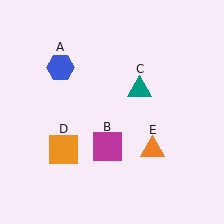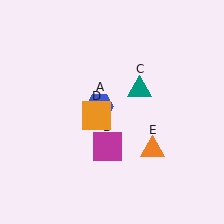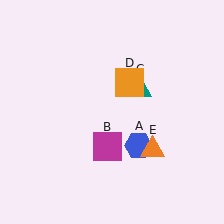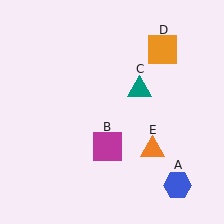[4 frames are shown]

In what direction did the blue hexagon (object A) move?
The blue hexagon (object A) moved down and to the right.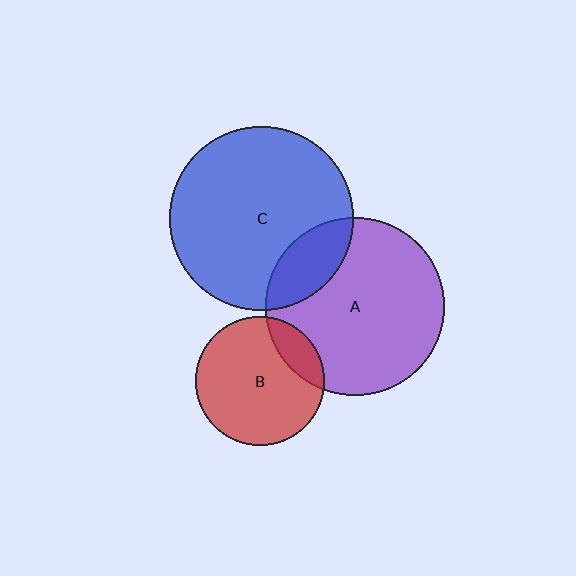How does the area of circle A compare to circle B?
Approximately 1.9 times.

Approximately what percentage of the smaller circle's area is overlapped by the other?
Approximately 15%.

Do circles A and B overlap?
Yes.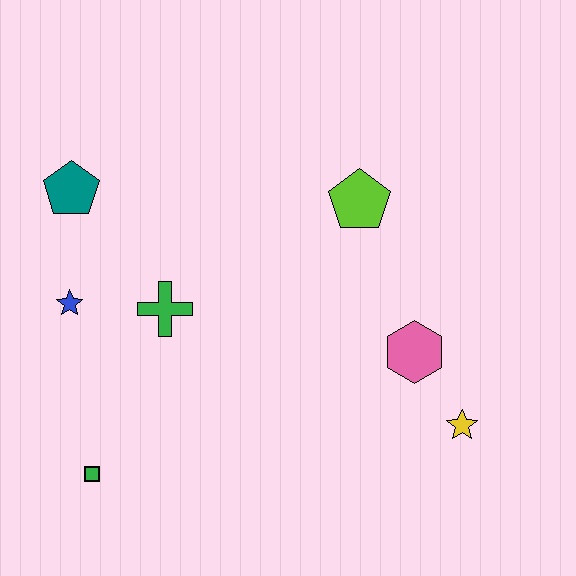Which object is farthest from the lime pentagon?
The green square is farthest from the lime pentagon.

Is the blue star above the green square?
Yes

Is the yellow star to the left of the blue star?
No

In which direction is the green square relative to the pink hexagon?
The green square is to the left of the pink hexagon.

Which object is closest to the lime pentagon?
The pink hexagon is closest to the lime pentagon.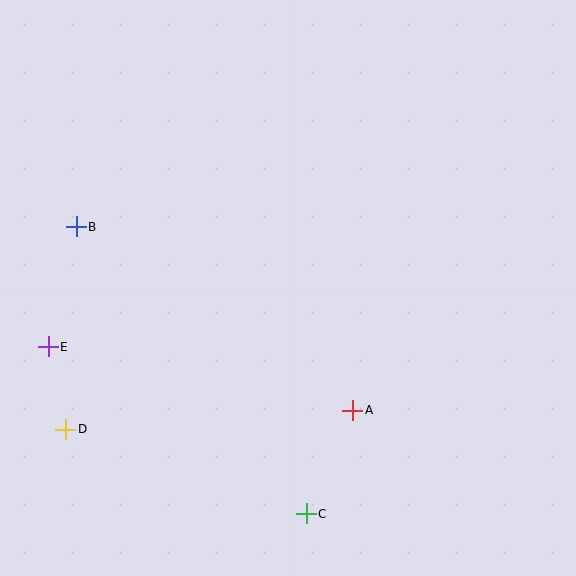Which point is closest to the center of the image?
Point A at (353, 410) is closest to the center.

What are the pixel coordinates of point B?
Point B is at (76, 227).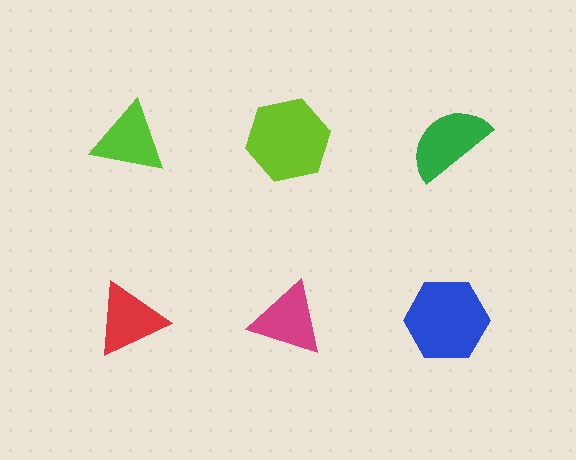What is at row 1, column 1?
A lime triangle.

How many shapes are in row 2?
3 shapes.